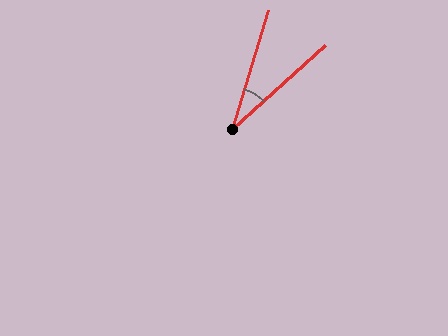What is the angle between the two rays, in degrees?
Approximately 31 degrees.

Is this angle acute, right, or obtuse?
It is acute.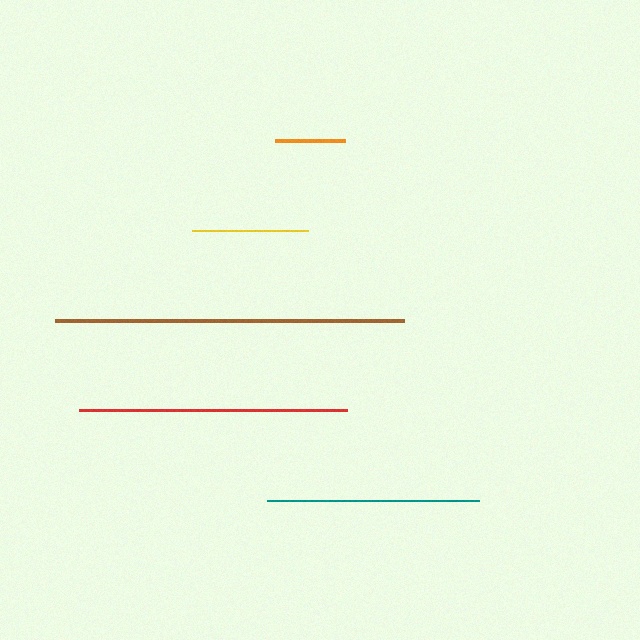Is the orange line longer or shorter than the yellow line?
The yellow line is longer than the orange line.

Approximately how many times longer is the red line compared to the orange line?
The red line is approximately 3.8 times the length of the orange line.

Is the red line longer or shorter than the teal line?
The red line is longer than the teal line.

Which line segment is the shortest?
The orange line is the shortest at approximately 70 pixels.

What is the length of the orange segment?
The orange segment is approximately 70 pixels long.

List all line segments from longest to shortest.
From longest to shortest: brown, red, teal, yellow, orange.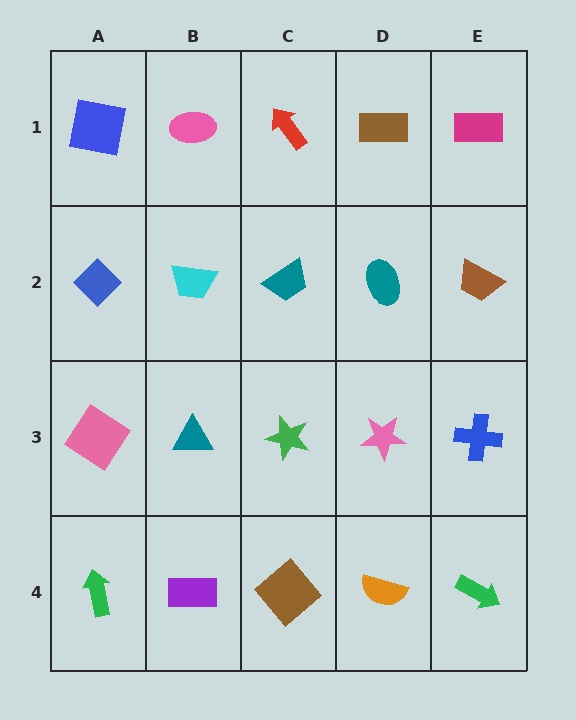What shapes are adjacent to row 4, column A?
A pink diamond (row 3, column A), a purple rectangle (row 4, column B).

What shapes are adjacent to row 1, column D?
A teal ellipse (row 2, column D), a red arrow (row 1, column C), a magenta rectangle (row 1, column E).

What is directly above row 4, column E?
A blue cross.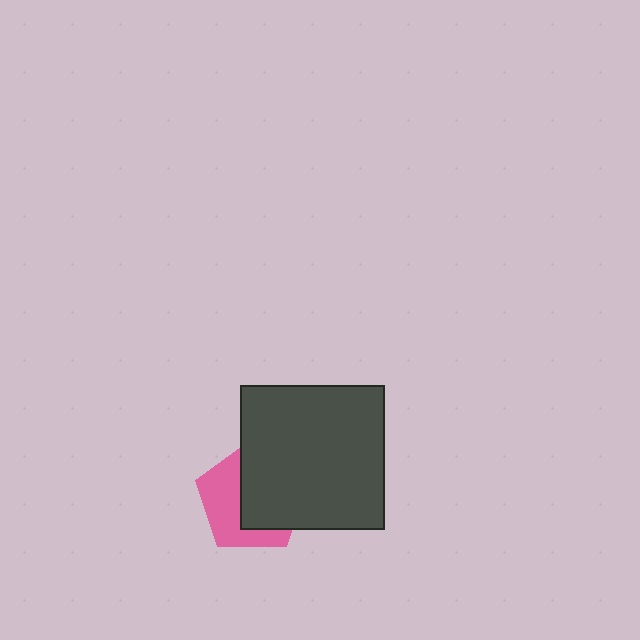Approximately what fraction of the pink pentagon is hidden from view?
Roughly 54% of the pink pentagon is hidden behind the dark gray square.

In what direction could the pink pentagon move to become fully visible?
The pink pentagon could move left. That would shift it out from behind the dark gray square entirely.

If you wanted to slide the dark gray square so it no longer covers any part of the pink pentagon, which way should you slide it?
Slide it right — that is the most direct way to separate the two shapes.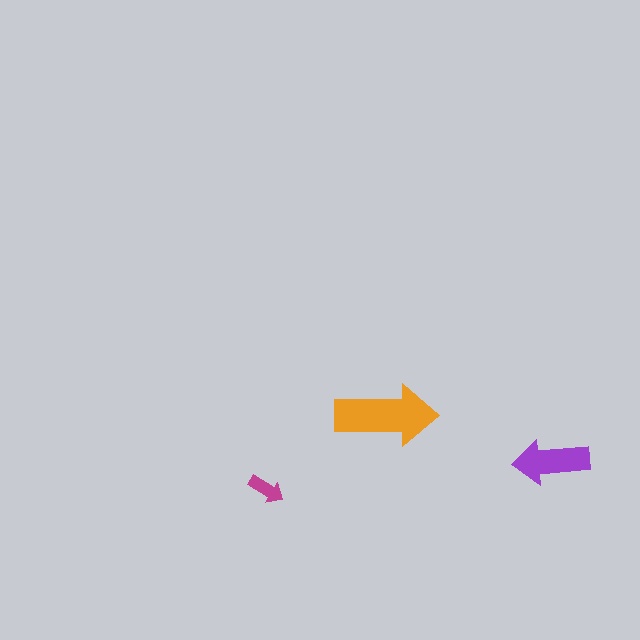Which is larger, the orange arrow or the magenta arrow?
The orange one.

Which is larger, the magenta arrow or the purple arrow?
The purple one.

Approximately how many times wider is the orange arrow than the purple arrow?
About 1.5 times wider.